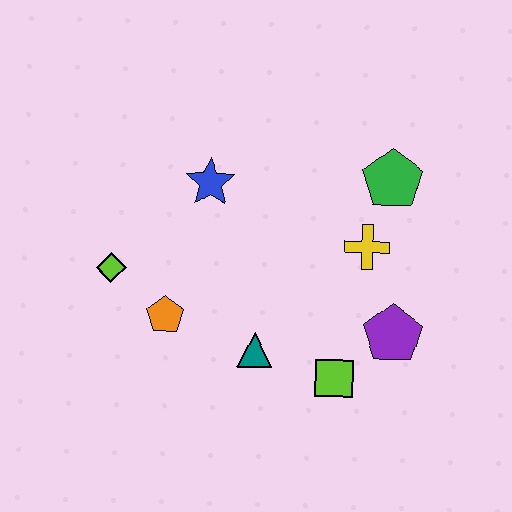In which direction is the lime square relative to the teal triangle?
The lime square is to the right of the teal triangle.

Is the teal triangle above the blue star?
No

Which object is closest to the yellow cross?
The green pentagon is closest to the yellow cross.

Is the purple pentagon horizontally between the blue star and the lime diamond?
No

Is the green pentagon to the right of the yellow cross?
Yes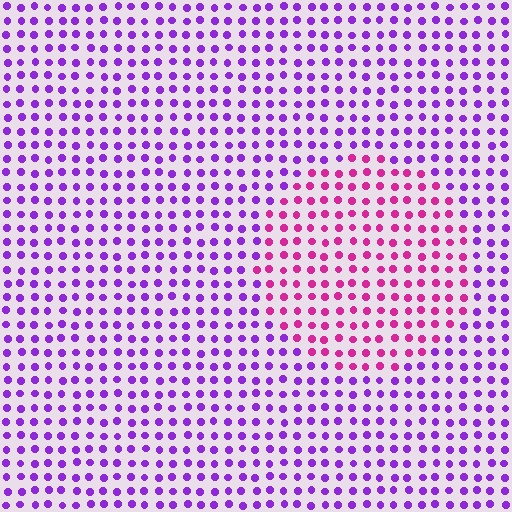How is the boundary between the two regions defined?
The boundary is defined purely by a slight shift in hue (about 45 degrees). Spacing, size, and orientation are identical on both sides.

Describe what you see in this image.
The image is filled with small purple elements in a uniform arrangement. A circle-shaped region is visible where the elements are tinted to a slightly different hue, forming a subtle color boundary.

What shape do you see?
I see a circle.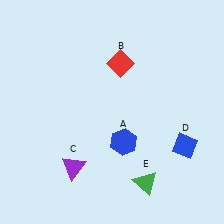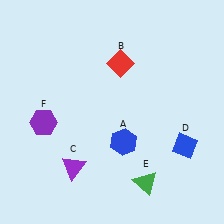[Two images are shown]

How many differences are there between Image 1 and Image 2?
There is 1 difference between the two images.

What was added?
A purple hexagon (F) was added in Image 2.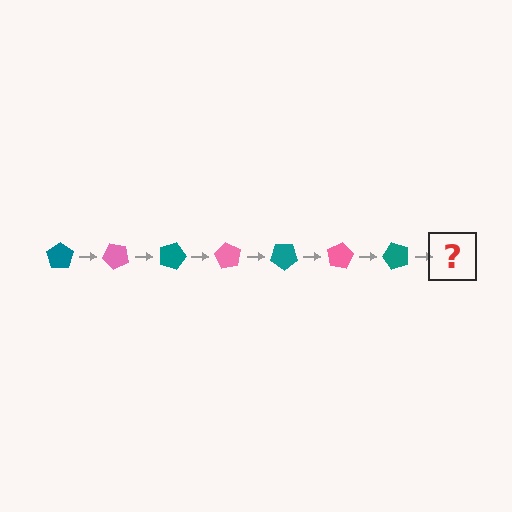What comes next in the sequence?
The next element should be a pink pentagon, rotated 315 degrees from the start.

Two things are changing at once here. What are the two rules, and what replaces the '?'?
The two rules are that it rotates 45 degrees each step and the color cycles through teal and pink. The '?' should be a pink pentagon, rotated 315 degrees from the start.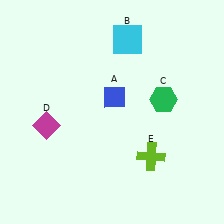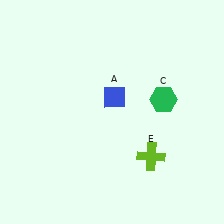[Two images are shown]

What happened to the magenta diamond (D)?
The magenta diamond (D) was removed in Image 2. It was in the bottom-left area of Image 1.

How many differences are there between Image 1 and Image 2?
There are 2 differences between the two images.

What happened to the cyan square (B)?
The cyan square (B) was removed in Image 2. It was in the top-right area of Image 1.